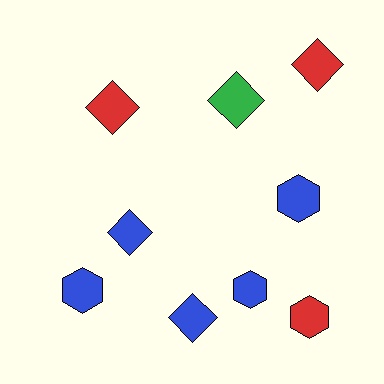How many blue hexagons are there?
There are 3 blue hexagons.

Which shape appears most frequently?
Diamond, with 5 objects.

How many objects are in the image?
There are 9 objects.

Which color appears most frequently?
Blue, with 5 objects.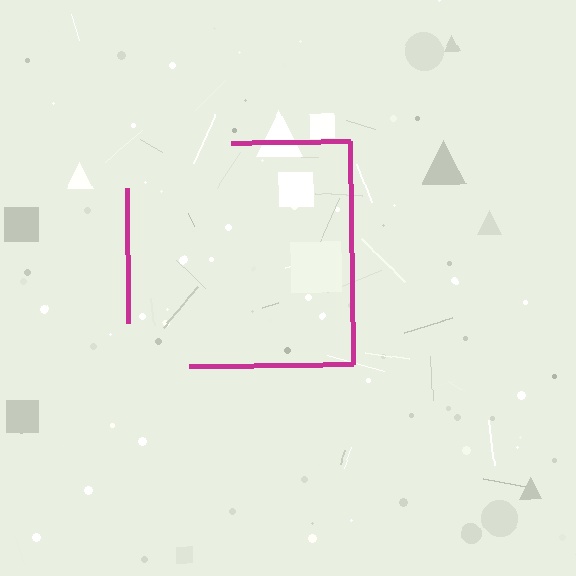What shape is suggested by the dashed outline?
The dashed outline suggests a square.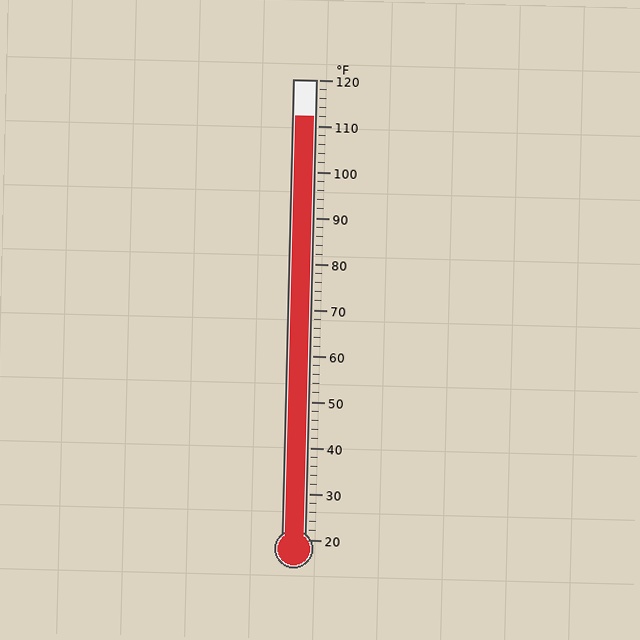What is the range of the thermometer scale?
The thermometer scale ranges from 20°F to 120°F.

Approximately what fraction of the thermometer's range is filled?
The thermometer is filled to approximately 90% of its range.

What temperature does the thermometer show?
The thermometer shows approximately 112°F.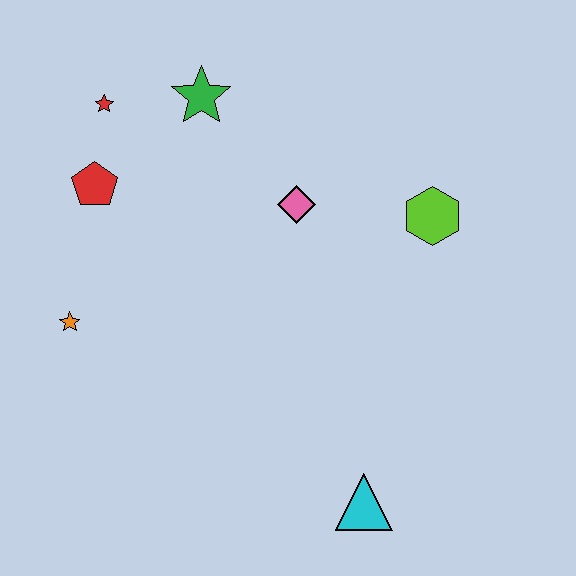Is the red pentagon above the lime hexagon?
Yes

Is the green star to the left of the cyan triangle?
Yes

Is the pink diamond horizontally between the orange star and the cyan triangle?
Yes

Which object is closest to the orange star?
The red pentagon is closest to the orange star.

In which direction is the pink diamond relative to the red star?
The pink diamond is to the right of the red star.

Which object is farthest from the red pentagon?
The cyan triangle is farthest from the red pentagon.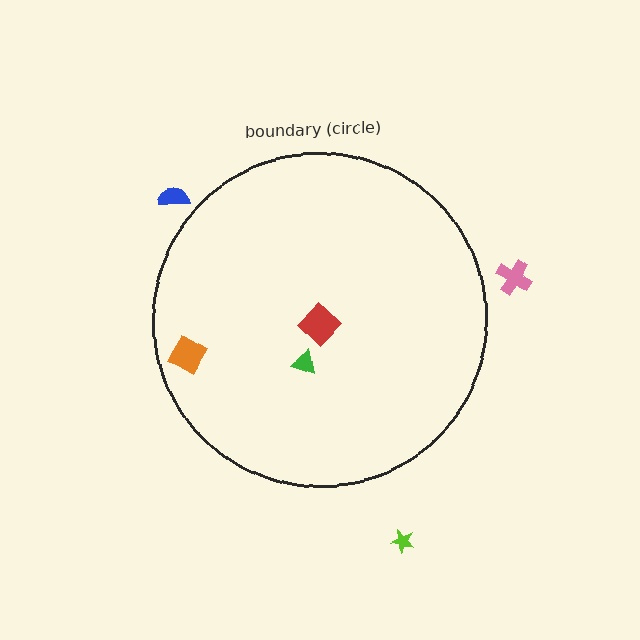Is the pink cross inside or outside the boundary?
Outside.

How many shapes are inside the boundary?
3 inside, 3 outside.